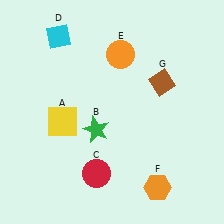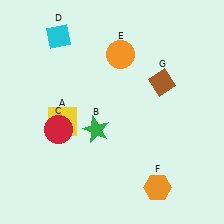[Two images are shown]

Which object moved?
The red circle (C) moved up.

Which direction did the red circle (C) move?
The red circle (C) moved up.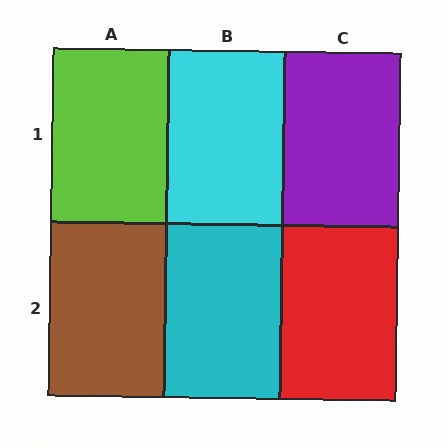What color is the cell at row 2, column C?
Red.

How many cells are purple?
1 cell is purple.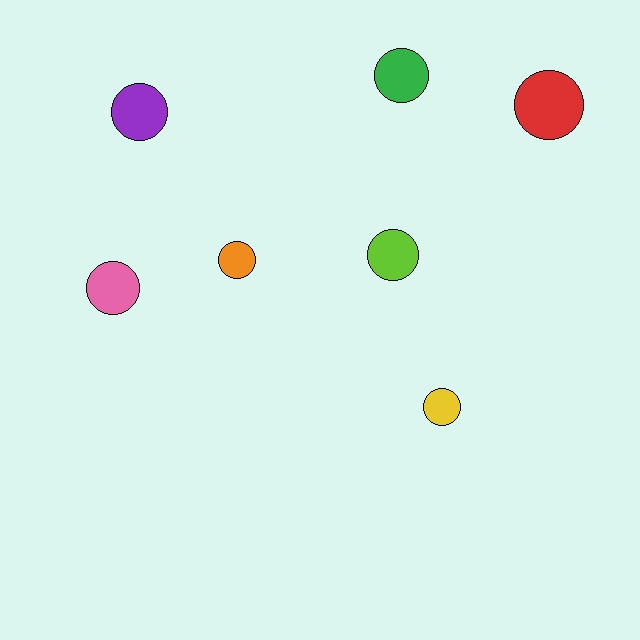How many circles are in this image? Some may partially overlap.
There are 7 circles.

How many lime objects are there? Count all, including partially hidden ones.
There is 1 lime object.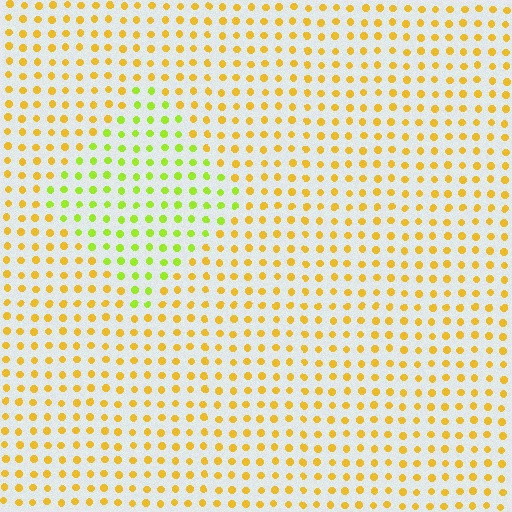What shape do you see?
I see a diamond.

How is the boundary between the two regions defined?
The boundary is defined purely by a slight shift in hue (about 41 degrees). Spacing, size, and orientation are identical on both sides.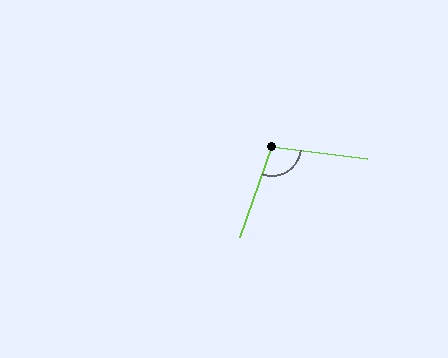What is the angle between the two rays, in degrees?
Approximately 103 degrees.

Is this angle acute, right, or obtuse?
It is obtuse.